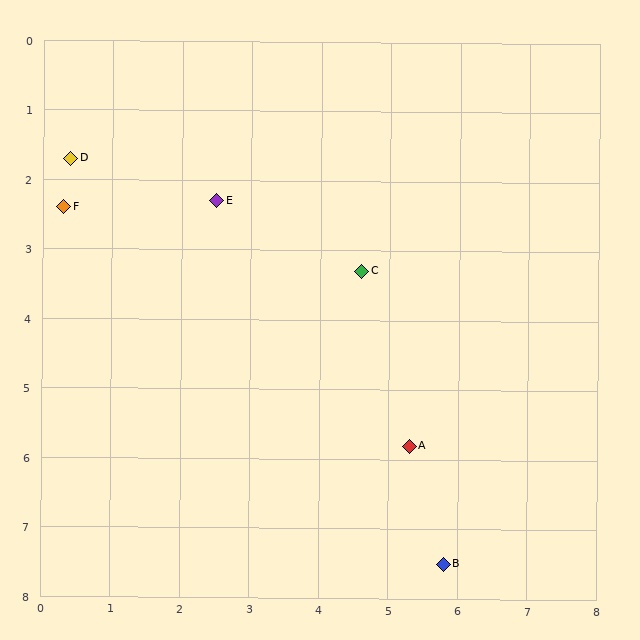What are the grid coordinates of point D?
Point D is at approximately (0.4, 1.7).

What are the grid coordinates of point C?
Point C is at approximately (4.6, 3.3).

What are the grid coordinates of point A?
Point A is at approximately (5.3, 5.8).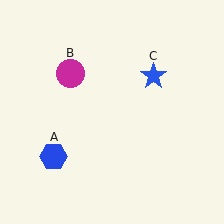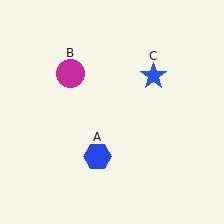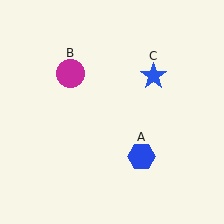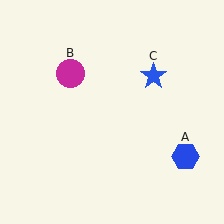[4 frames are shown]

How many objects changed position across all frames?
1 object changed position: blue hexagon (object A).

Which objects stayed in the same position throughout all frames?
Magenta circle (object B) and blue star (object C) remained stationary.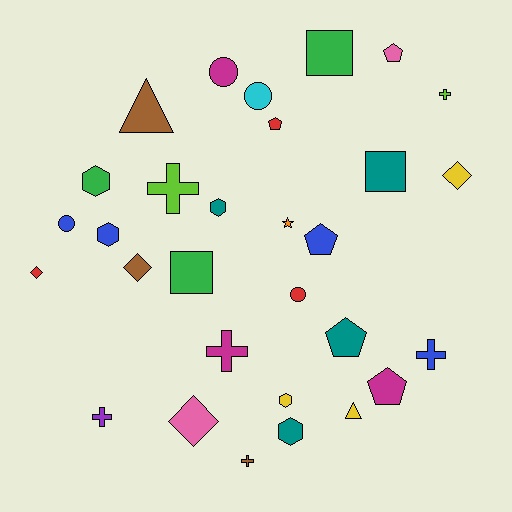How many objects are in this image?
There are 30 objects.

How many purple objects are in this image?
There is 1 purple object.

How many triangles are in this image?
There are 2 triangles.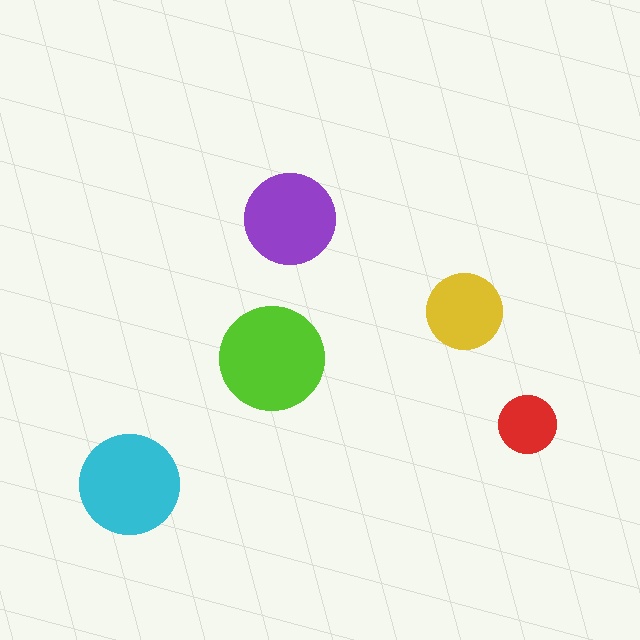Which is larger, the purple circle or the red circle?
The purple one.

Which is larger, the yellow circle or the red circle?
The yellow one.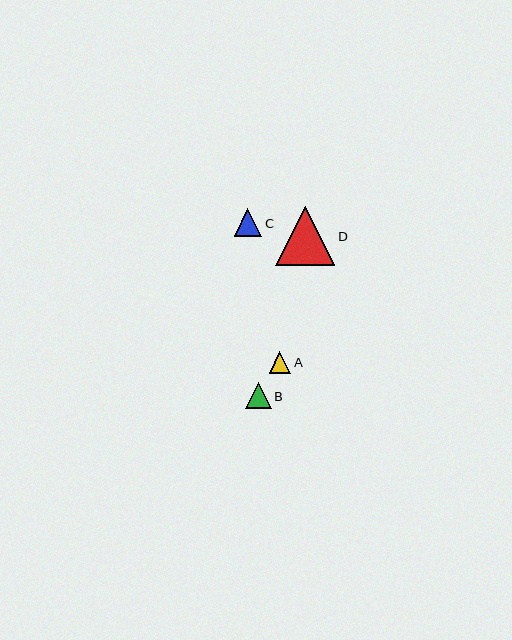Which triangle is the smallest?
Triangle A is the smallest with a size of approximately 22 pixels.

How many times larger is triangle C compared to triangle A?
Triangle C is approximately 1.3 times the size of triangle A.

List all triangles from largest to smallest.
From largest to smallest: D, C, B, A.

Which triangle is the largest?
Triangle D is the largest with a size of approximately 59 pixels.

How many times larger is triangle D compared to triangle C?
Triangle D is approximately 2.1 times the size of triangle C.